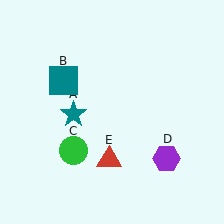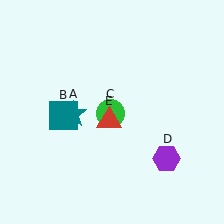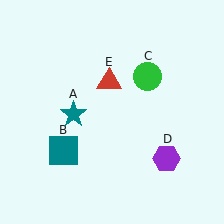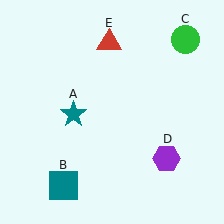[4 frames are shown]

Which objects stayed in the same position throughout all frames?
Teal star (object A) and purple hexagon (object D) remained stationary.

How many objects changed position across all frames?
3 objects changed position: teal square (object B), green circle (object C), red triangle (object E).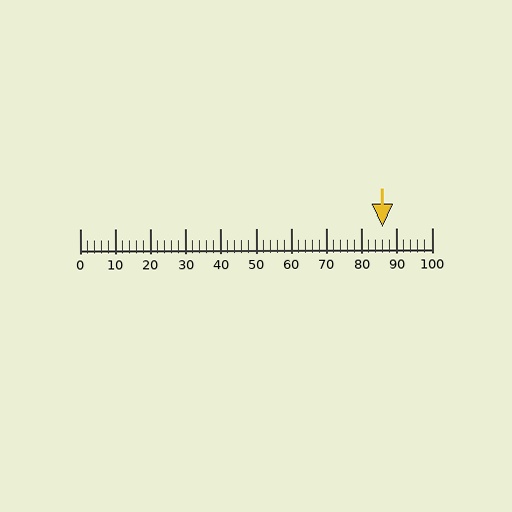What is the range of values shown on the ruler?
The ruler shows values from 0 to 100.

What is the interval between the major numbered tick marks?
The major tick marks are spaced 10 units apart.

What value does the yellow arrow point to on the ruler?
The yellow arrow points to approximately 86.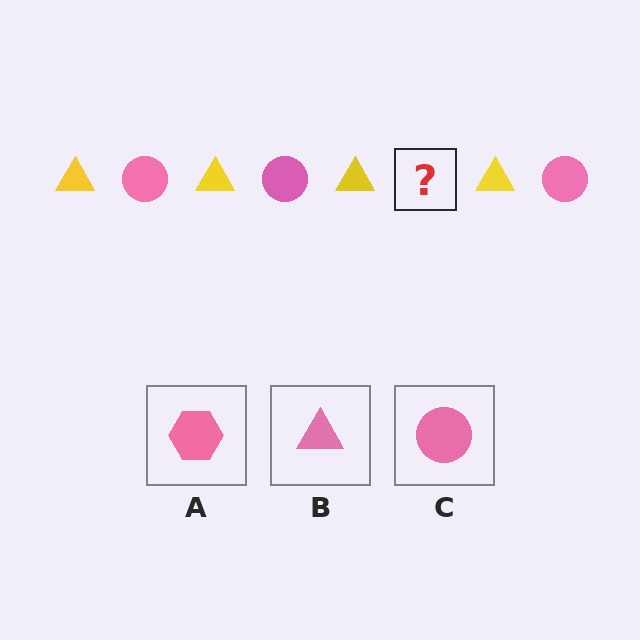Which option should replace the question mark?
Option C.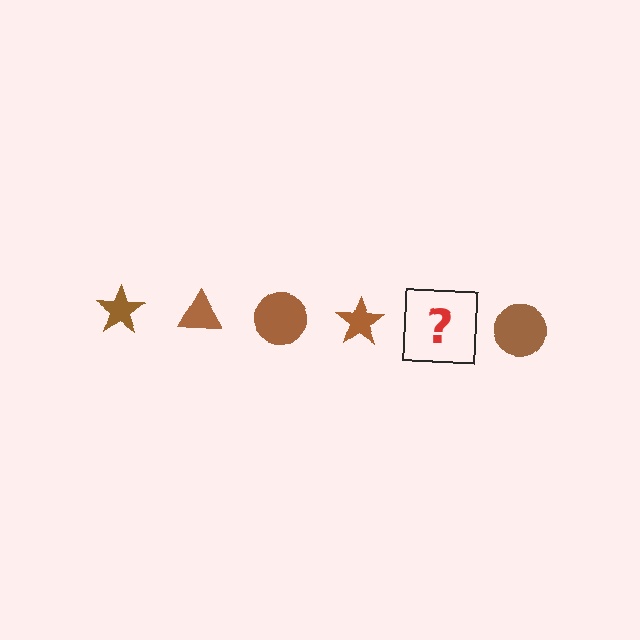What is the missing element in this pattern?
The missing element is a brown triangle.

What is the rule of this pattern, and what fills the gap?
The rule is that the pattern cycles through star, triangle, circle shapes in brown. The gap should be filled with a brown triangle.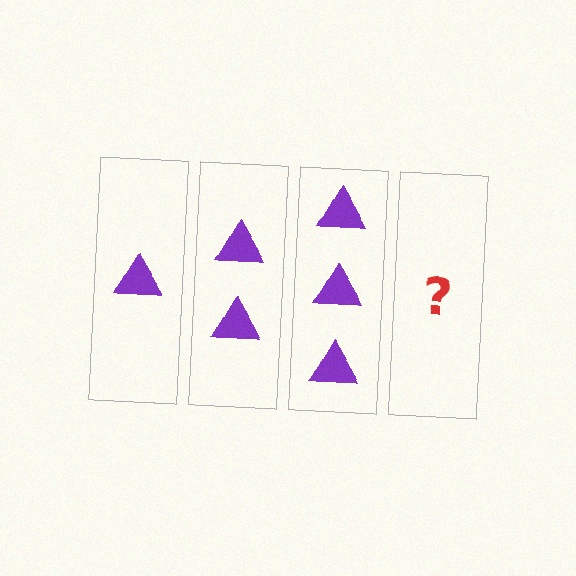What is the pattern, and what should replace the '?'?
The pattern is that each step adds one more triangle. The '?' should be 4 triangles.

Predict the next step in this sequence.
The next step is 4 triangles.